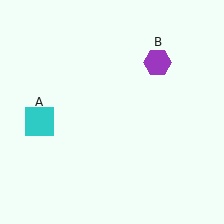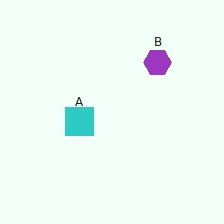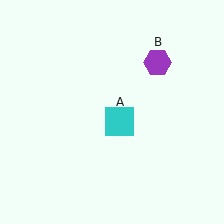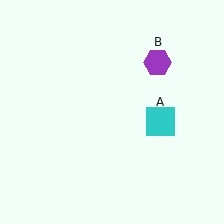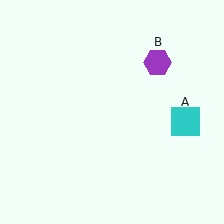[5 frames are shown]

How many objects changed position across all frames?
1 object changed position: cyan square (object A).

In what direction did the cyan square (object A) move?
The cyan square (object A) moved right.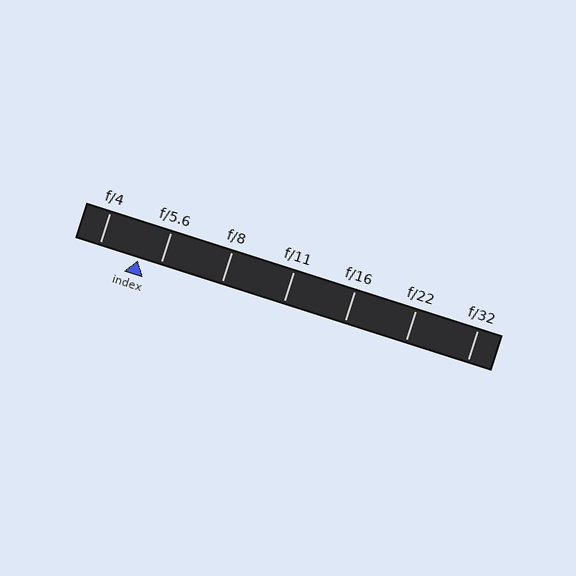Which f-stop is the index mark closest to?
The index mark is closest to f/5.6.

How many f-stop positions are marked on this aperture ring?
There are 7 f-stop positions marked.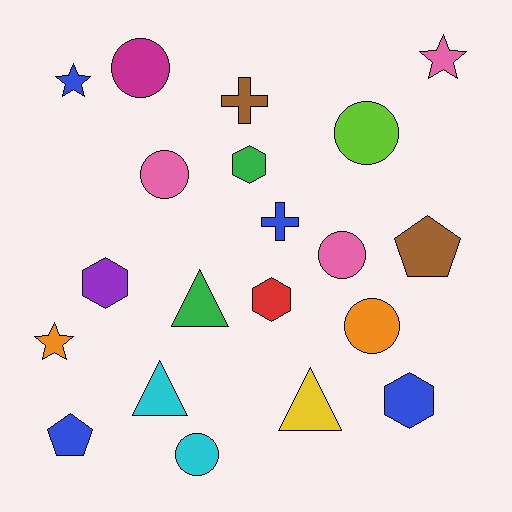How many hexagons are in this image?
There are 4 hexagons.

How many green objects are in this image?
There are 2 green objects.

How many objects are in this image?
There are 20 objects.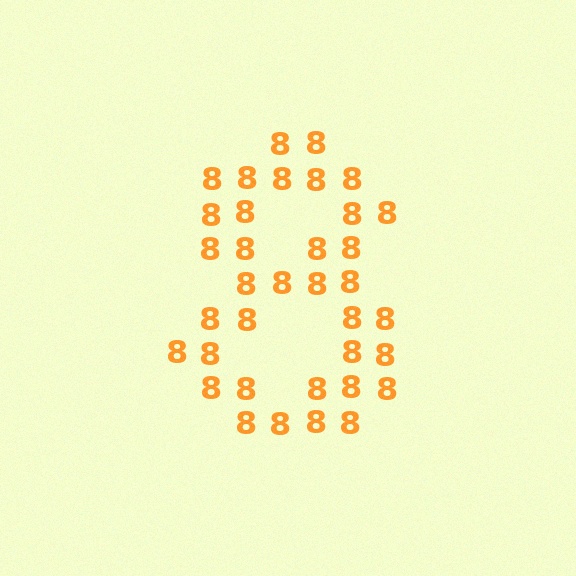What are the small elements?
The small elements are digit 8's.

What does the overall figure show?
The overall figure shows the digit 8.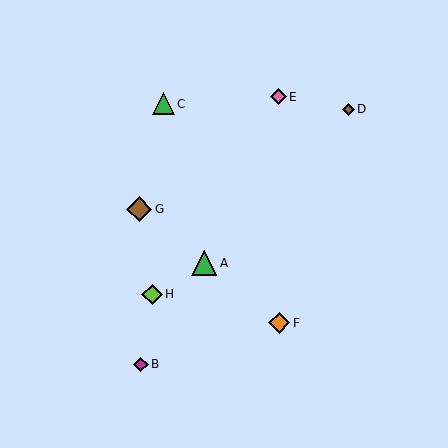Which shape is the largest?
The brown diamond (labeled G) is the largest.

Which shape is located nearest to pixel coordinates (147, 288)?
The lime diamond (labeled H) at (152, 294) is nearest to that location.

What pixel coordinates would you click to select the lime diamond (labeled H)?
Click at (152, 294) to select the lime diamond H.